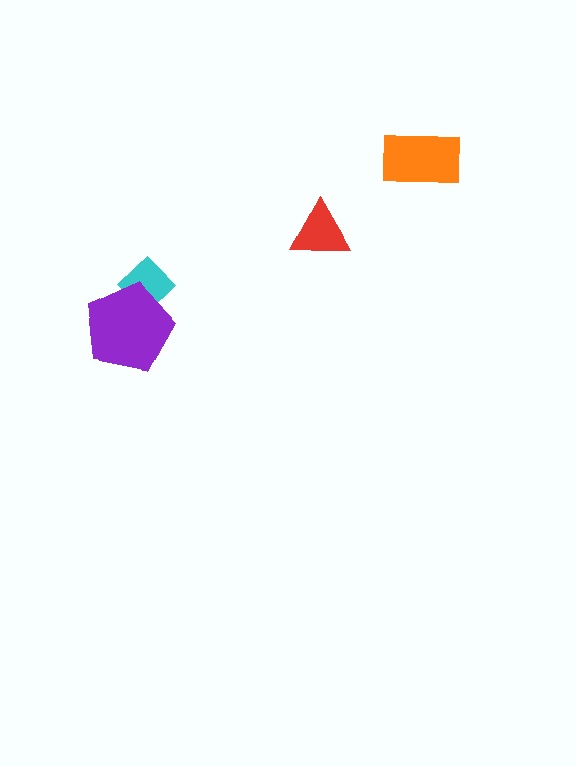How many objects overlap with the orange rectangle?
0 objects overlap with the orange rectangle.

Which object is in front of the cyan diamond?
The purple pentagon is in front of the cyan diamond.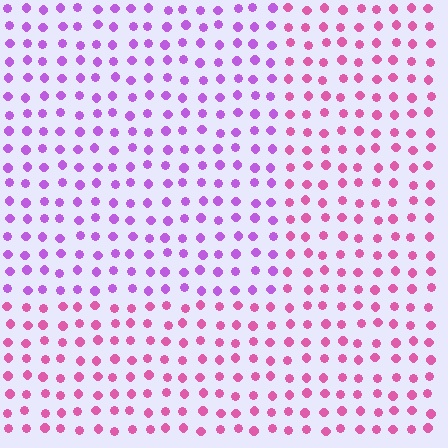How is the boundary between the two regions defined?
The boundary is defined purely by a slight shift in hue (about 39 degrees). Spacing, size, and orientation are identical on both sides.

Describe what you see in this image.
The image is filled with small pink elements in a uniform arrangement. A rectangle-shaped region is visible where the elements are tinted to a slightly different hue, forming a subtle color boundary.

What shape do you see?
I see a rectangle.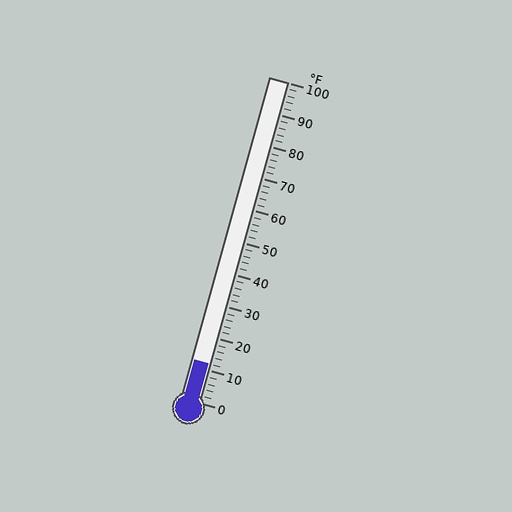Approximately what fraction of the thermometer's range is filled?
The thermometer is filled to approximately 10% of its range.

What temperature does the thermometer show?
The thermometer shows approximately 12°F.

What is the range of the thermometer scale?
The thermometer scale ranges from 0°F to 100°F.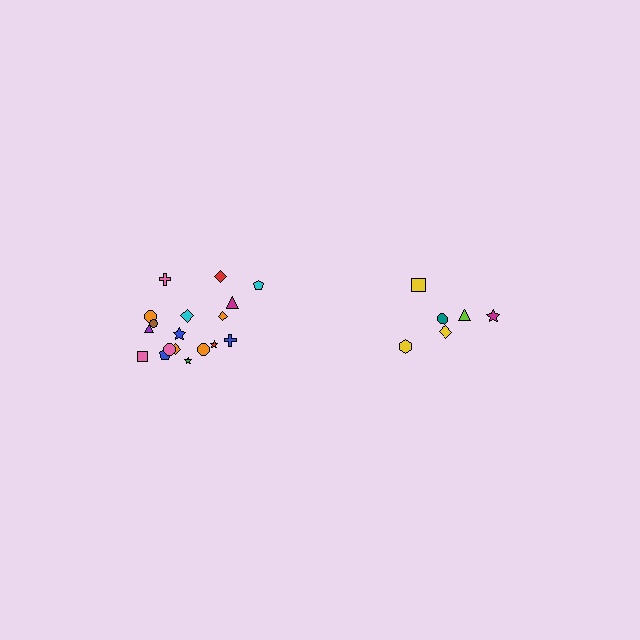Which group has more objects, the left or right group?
The left group.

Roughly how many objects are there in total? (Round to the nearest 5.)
Roughly 25 objects in total.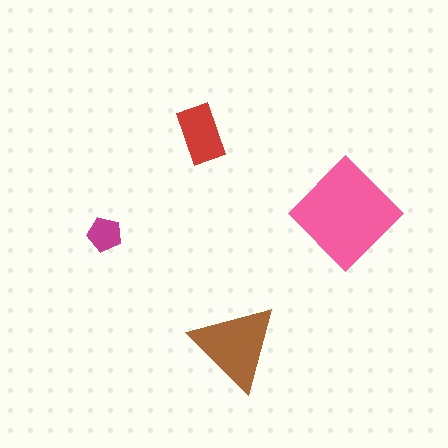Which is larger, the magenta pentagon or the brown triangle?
The brown triangle.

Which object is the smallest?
The magenta pentagon.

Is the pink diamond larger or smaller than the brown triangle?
Larger.